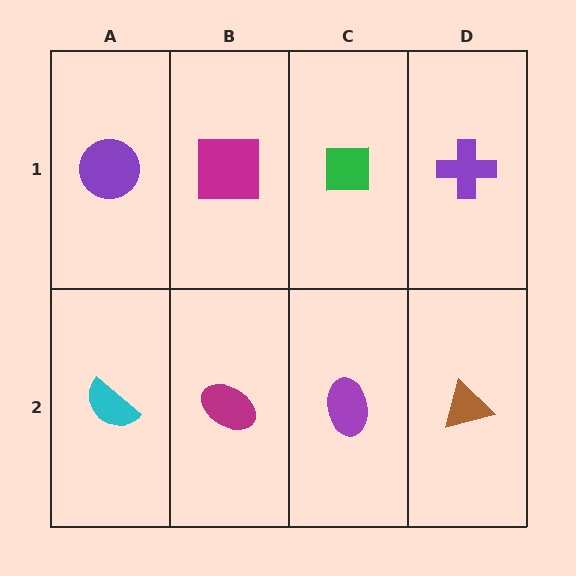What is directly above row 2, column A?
A purple circle.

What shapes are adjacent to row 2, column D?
A purple cross (row 1, column D), a purple ellipse (row 2, column C).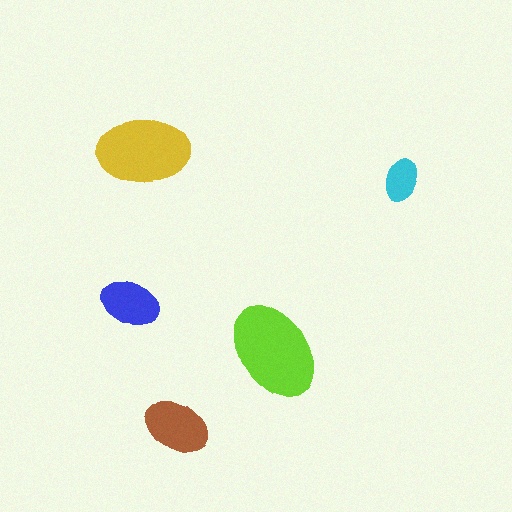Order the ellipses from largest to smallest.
the lime one, the yellow one, the brown one, the blue one, the cyan one.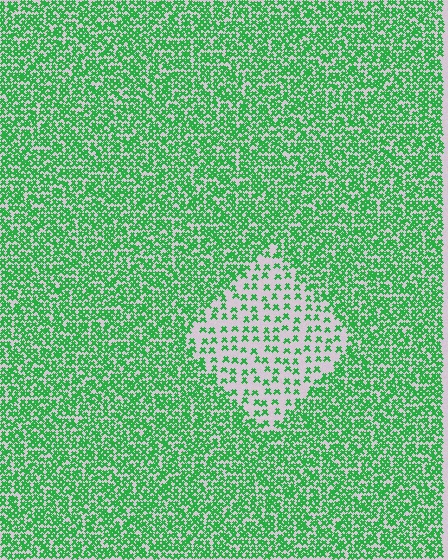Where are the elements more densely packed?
The elements are more densely packed outside the diamond boundary.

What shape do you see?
I see a diamond.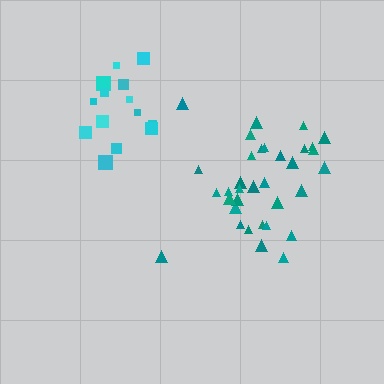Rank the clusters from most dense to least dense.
teal, cyan.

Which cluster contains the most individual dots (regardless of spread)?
Teal (34).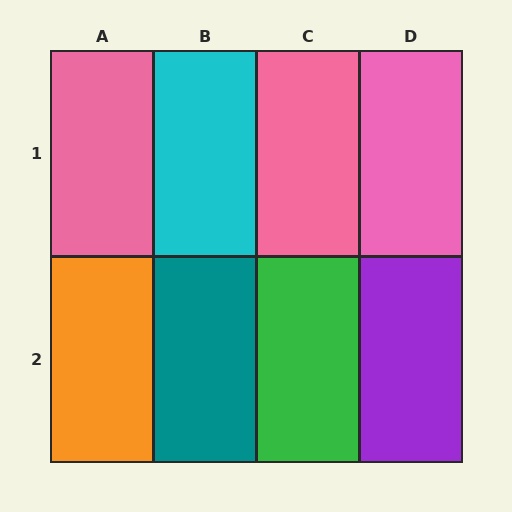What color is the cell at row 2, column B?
Teal.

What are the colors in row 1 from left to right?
Pink, cyan, pink, pink.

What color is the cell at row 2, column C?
Green.